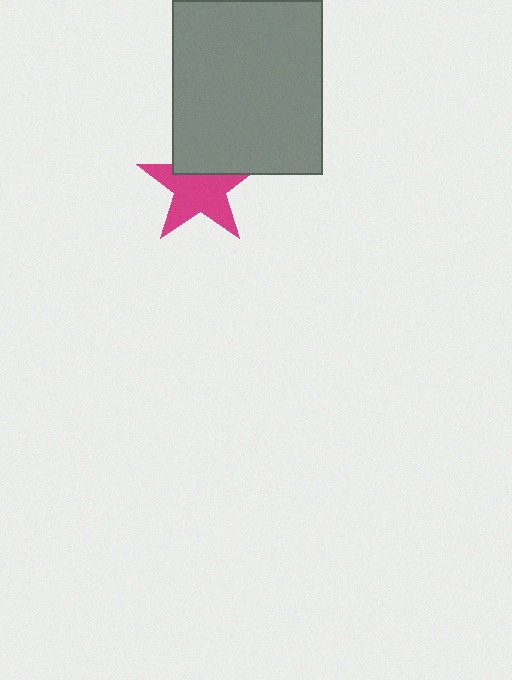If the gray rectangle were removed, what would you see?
You would see the complete magenta star.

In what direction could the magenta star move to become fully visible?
The magenta star could move down. That would shift it out from behind the gray rectangle entirely.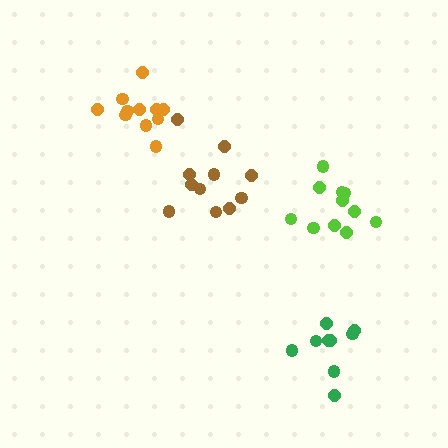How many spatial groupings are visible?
There are 4 spatial groupings.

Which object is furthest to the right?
The lime cluster is rightmost.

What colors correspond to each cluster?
The clusters are colored: green, brown, orange, lime.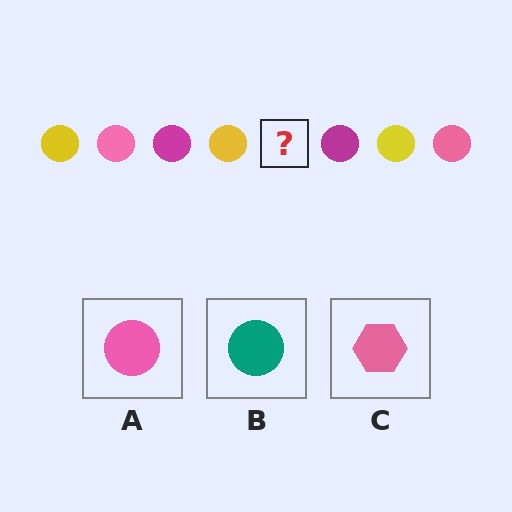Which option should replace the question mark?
Option A.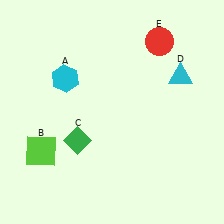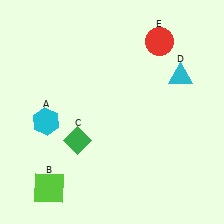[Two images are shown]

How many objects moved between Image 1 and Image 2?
2 objects moved between the two images.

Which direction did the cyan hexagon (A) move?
The cyan hexagon (A) moved down.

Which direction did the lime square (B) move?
The lime square (B) moved down.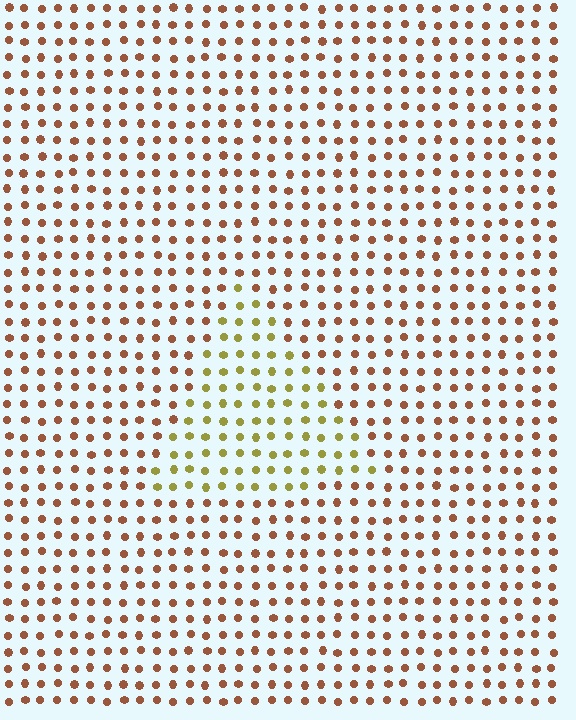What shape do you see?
I see a triangle.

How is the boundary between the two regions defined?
The boundary is defined purely by a slight shift in hue (about 44 degrees). Spacing, size, and orientation are identical on both sides.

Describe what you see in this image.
The image is filled with small brown elements in a uniform arrangement. A triangle-shaped region is visible where the elements are tinted to a slightly different hue, forming a subtle color boundary.